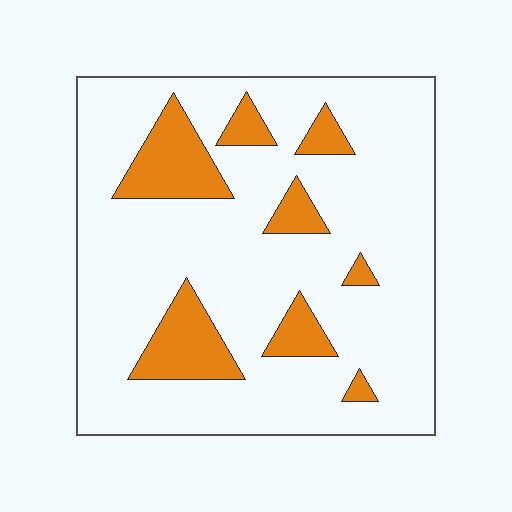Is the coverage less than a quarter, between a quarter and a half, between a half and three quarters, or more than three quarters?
Less than a quarter.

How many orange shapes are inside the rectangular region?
8.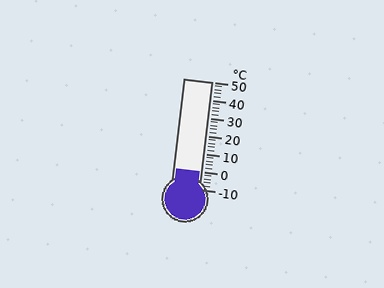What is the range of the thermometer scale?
The thermometer scale ranges from -10°C to 50°C.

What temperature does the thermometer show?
The thermometer shows approximately 0°C.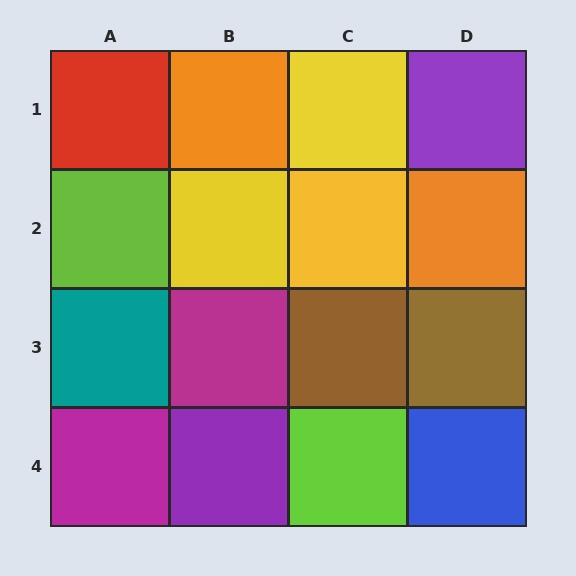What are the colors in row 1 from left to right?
Red, orange, yellow, purple.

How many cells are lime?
2 cells are lime.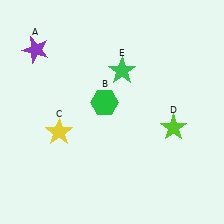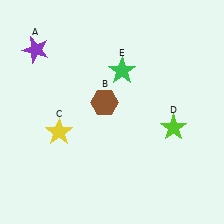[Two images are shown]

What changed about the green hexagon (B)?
In Image 1, B is green. In Image 2, it changed to brown.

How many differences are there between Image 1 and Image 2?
There is 1 difference between the two images.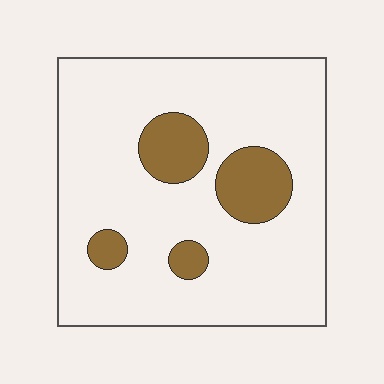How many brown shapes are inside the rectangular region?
4.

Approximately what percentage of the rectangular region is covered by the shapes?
Approximately 15%.